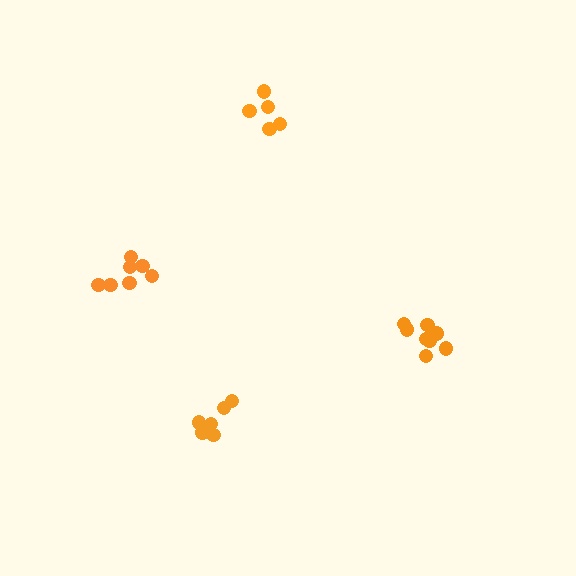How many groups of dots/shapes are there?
There are 4 groups.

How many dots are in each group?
Group 1: 7 dots, Group 2: 7 dots, Group 3: 9 dots, Group 4: 5 dots (28 total).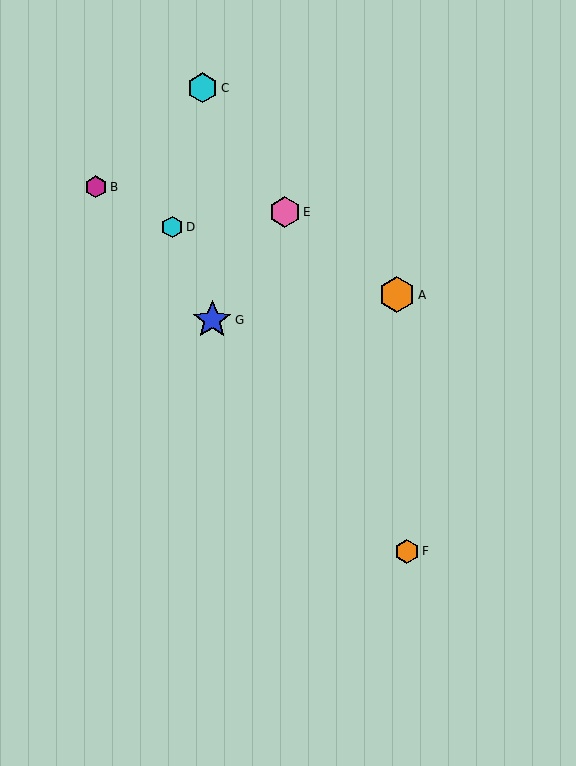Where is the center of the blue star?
The center of the blue star is at (212, 320).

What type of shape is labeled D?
Shape D is a cyan hexagon.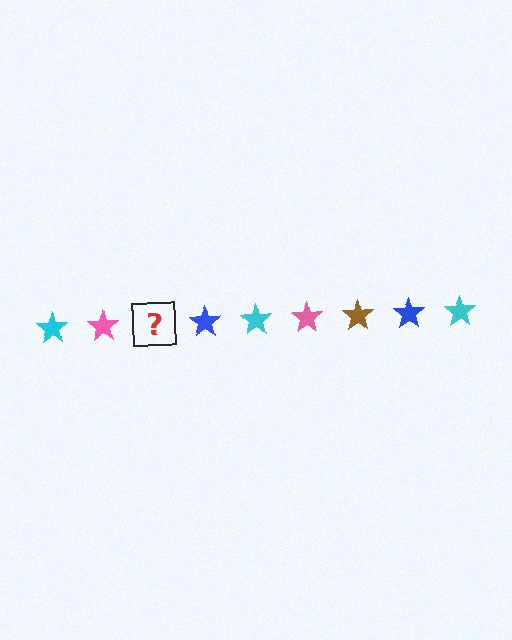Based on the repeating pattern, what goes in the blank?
The blank should be a brown star.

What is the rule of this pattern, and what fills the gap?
The rule is that the pattern cycles through cyan, pink, brown, blue stars. The gap should be filled with a brown star.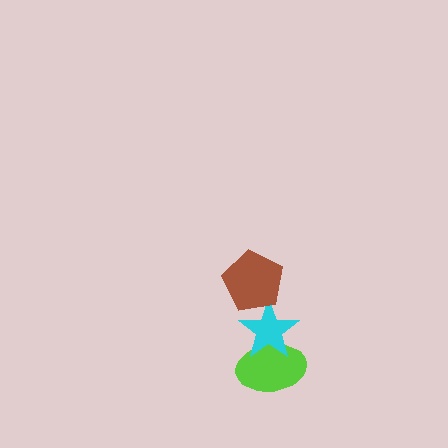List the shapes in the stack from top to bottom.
From top to bottom: the brown pentagon, the cyan star, the lime ellipse.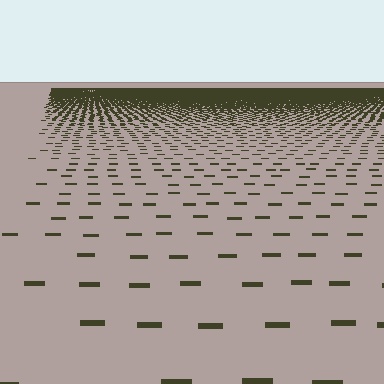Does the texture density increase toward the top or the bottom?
Density increases toward the top.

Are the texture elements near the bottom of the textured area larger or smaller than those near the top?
Larger. Near the bottom, elements are closer to the viewer and appear at a bigger on-screen size.